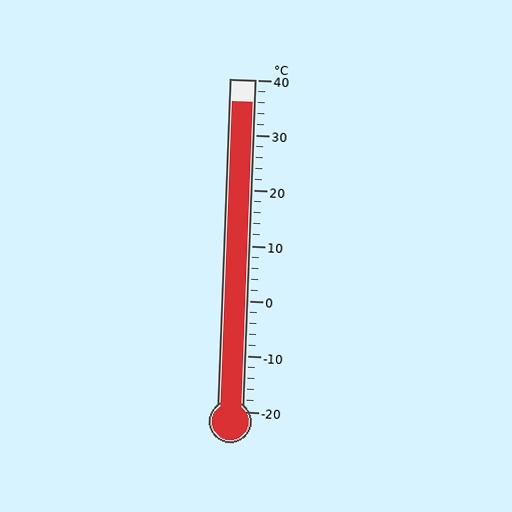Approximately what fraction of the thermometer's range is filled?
The thermometer is filled to approximately 95% of its range.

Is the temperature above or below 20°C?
The temperature is above 20°C.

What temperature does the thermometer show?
The thermometer shows approximately 36°C.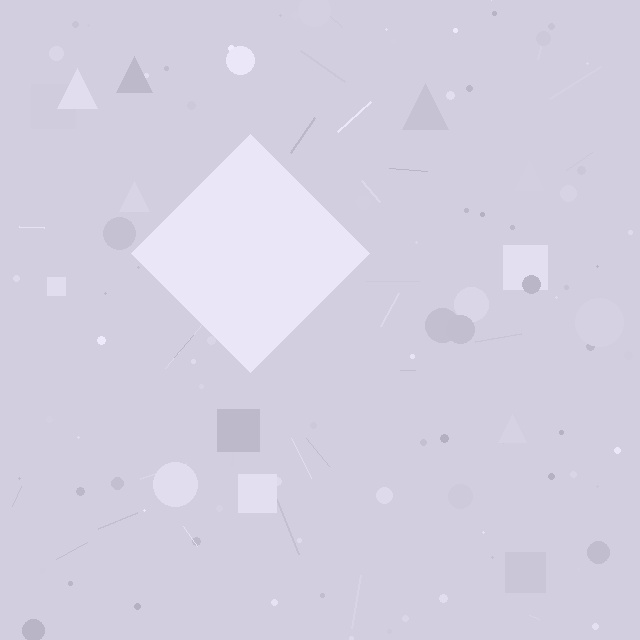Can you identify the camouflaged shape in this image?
The camouflaged shape is a diamond.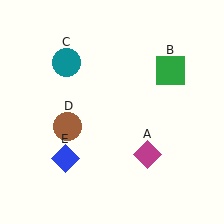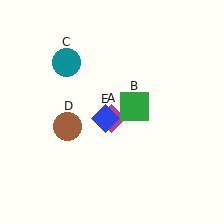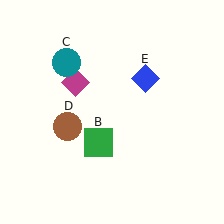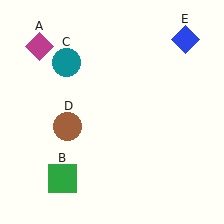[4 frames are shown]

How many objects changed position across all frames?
3 objects changed position: magenta diamond (object A), green square (object B), blue diamond (object E).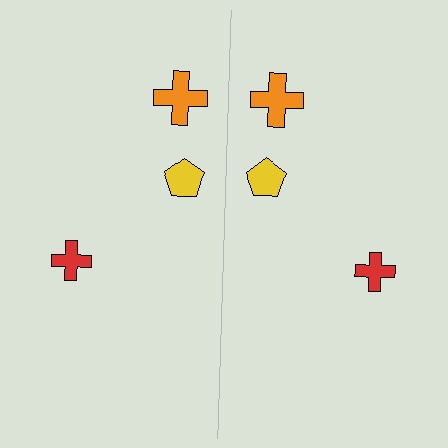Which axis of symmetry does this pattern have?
The pattern has a vertical axis of symmetry running through the center of the image.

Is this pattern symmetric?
Yes, this pattern has bilateral (reflection) symmetry.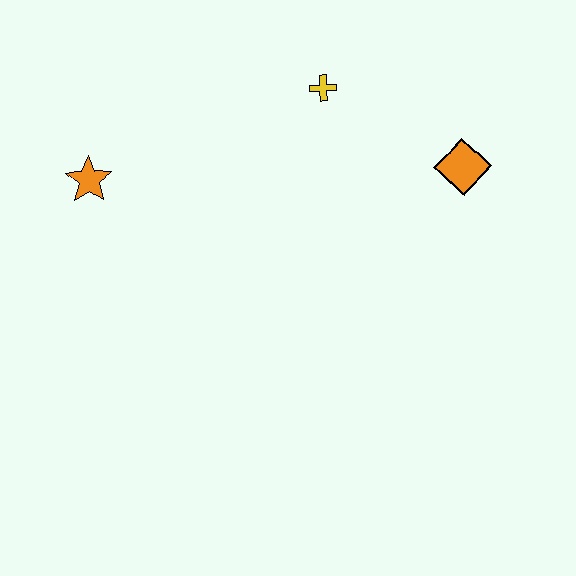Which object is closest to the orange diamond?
The yellow cross is closest to the orange diamond.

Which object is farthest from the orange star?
The orange diamond is farthest from the orange star.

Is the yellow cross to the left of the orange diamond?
Yes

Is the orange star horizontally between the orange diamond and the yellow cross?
No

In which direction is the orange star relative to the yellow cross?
The orange star is to the left of the yellow cross.